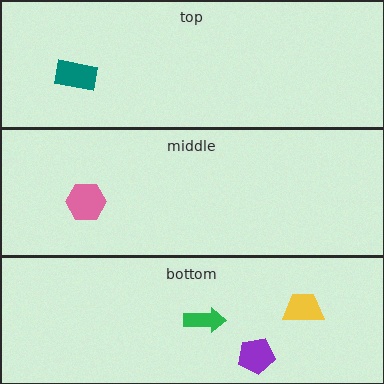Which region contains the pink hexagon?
The middle region.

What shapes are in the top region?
The teal rectangle.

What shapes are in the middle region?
The pink hexagon.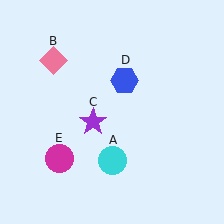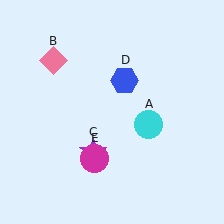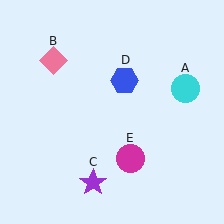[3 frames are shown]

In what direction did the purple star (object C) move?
The purple star (object C) moved down.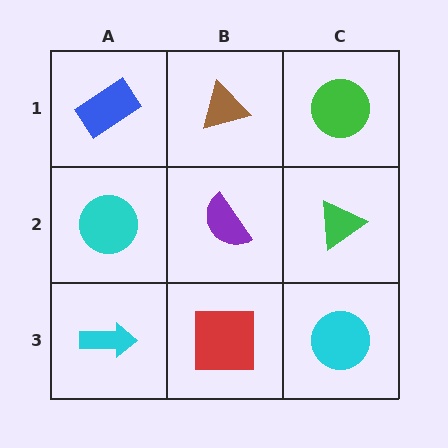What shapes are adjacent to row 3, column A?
A cyan circle (row 2, column A), a red square (row 3, column B).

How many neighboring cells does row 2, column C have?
3.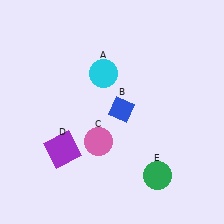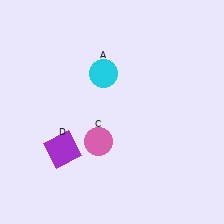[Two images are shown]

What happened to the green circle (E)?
The green circle (E) was removed in Image 2. It was in the bottom-right area of Image 1.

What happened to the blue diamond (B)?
The blue diamond (B) was removed in Image 2. It was in the top-right area of Image 1.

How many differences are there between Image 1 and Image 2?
There are 2 differences between the two images.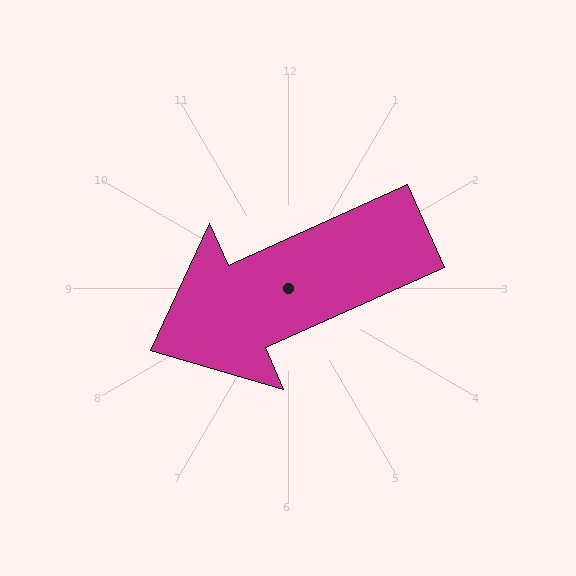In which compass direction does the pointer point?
Southwest.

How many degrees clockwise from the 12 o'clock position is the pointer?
Approximately 246 degrees.